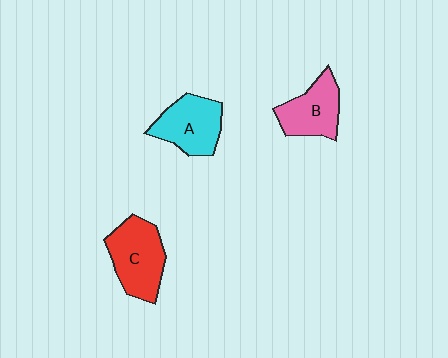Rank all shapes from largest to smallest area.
From largest to smallest: C (red), A (cyan), B (pink).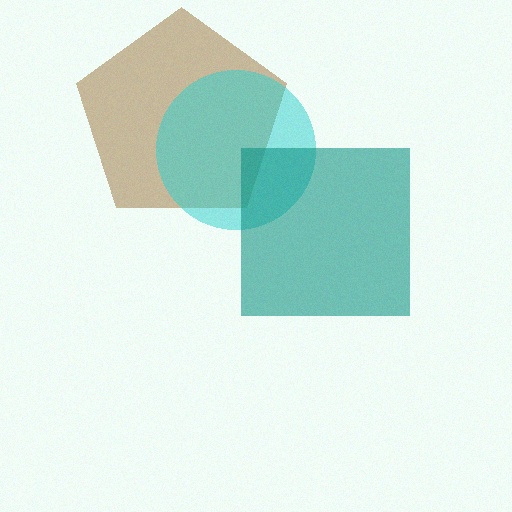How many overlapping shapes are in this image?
There are 3 overlapping shapes in the image.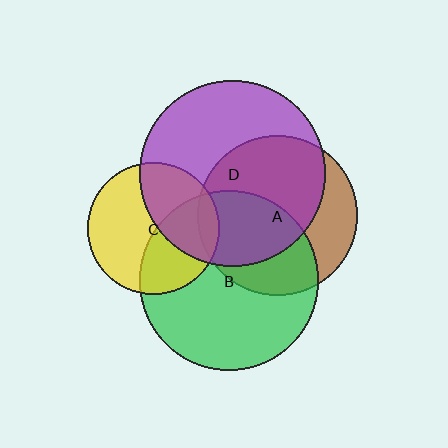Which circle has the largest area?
Circle D (purple).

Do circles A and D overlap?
Yes.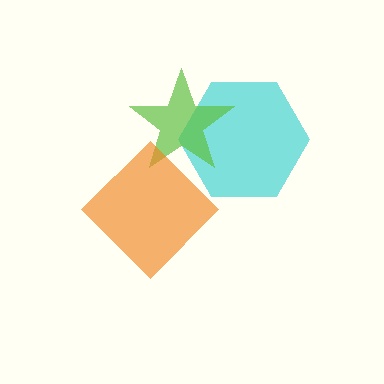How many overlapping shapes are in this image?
There are 3 overlapping shapes in the image.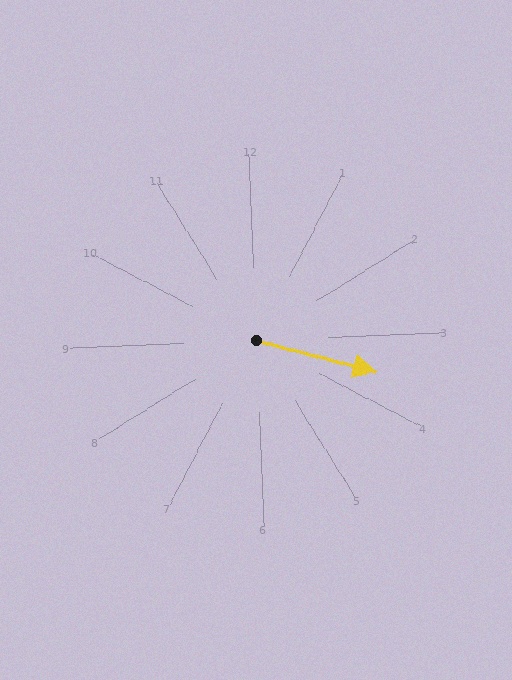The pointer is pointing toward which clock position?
Roughly 4 o'clock.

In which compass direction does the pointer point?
East.